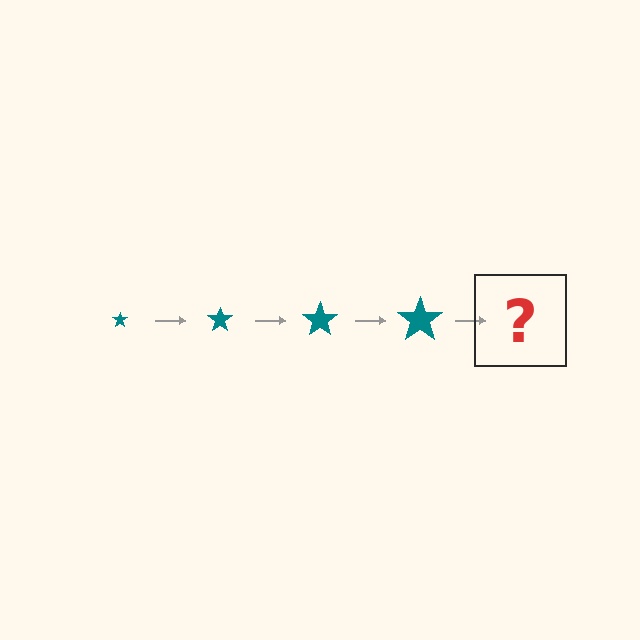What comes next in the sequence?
The next element should be a teal star, larger than the previous one.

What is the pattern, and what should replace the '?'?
The pattern is that the star gets progressively larger each step. The '?' should be a teal star, larger than the previous one.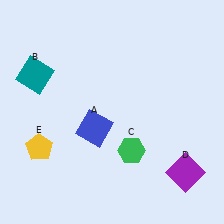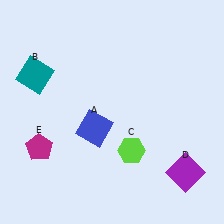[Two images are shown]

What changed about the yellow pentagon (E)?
In Image 1, E is yellow. In Image 2, it changed to magenta.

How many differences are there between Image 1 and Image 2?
There are 2 differences between the two images.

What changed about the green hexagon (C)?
In Image 1, C is green. In Image 2, it changed to lime.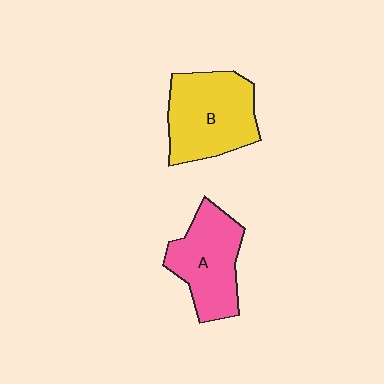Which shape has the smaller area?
Shape A (pink).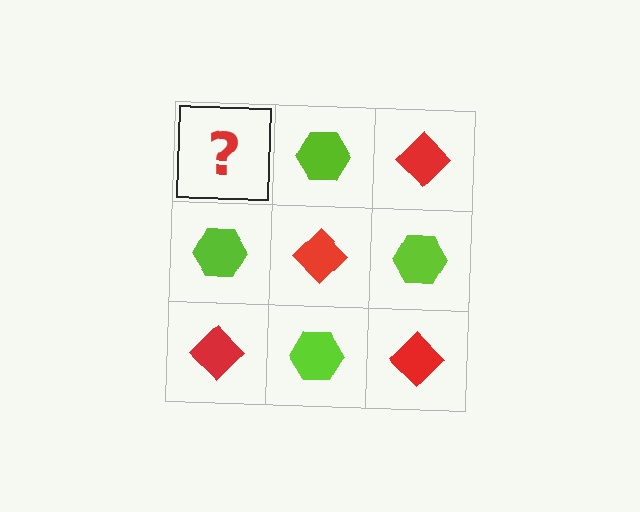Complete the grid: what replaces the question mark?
The question mark should be replaced with a red diamond.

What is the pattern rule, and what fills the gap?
The rule is that it alternates red diamond and lime hexagon in a checkerboard pattern. The gap should be filled with a red diamond.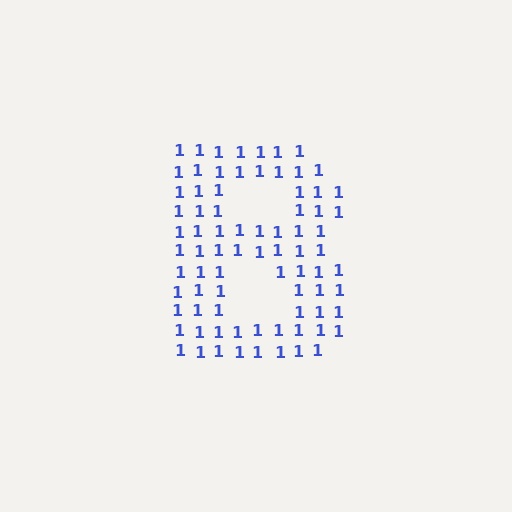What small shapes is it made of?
It is made of small digit 1's.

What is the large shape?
The large shape is the letter B.